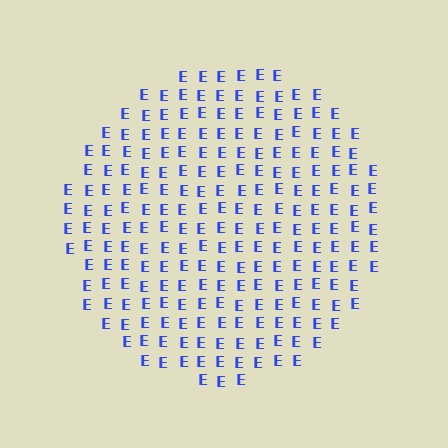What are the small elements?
The small elements are letter E's.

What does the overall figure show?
The overall figure shows a circle.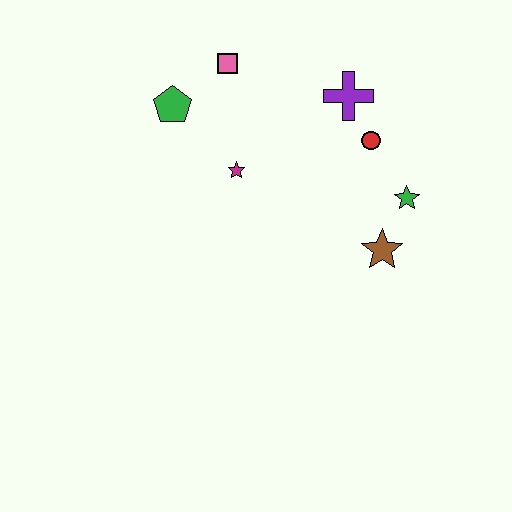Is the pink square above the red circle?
Yes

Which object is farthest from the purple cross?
The green pentagon is farthest from the purple cross.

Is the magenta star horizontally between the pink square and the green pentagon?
No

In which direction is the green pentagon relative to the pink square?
The green pentagon is to the left of the pink square.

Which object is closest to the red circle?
The purple cross is closest to the red circle.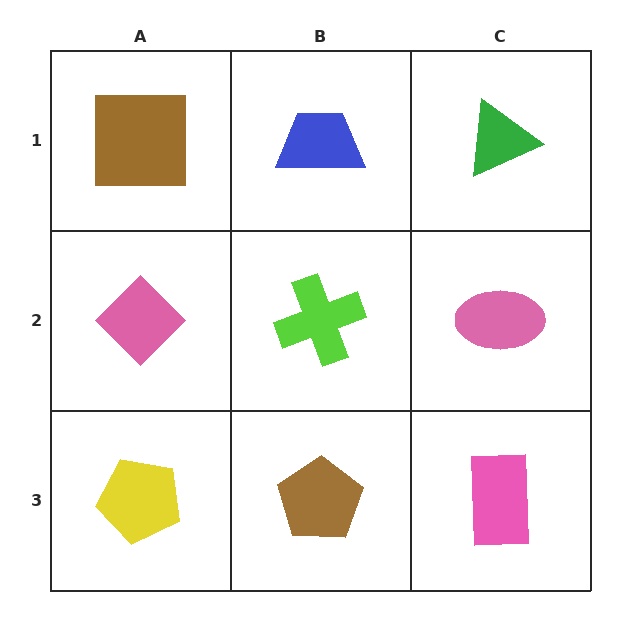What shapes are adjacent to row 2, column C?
A green triangle (row 1, column C), a pink rectangle (row 3, column C), a lime cross (row 2, column B).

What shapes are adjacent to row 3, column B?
A lime cross (row 2, column B), a yellow pentagon (row 3, column A), a pink rectangle (row 3, column C).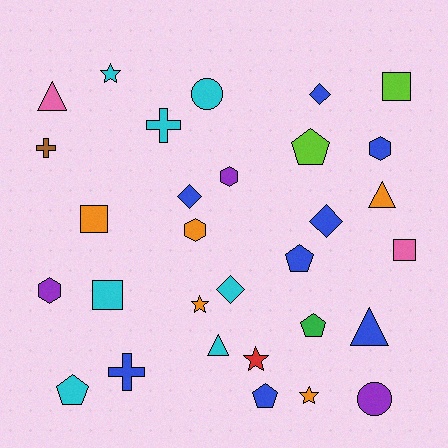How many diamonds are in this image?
There are 4 diamonds.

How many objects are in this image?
There are 30 objects.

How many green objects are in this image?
There is 1 green object.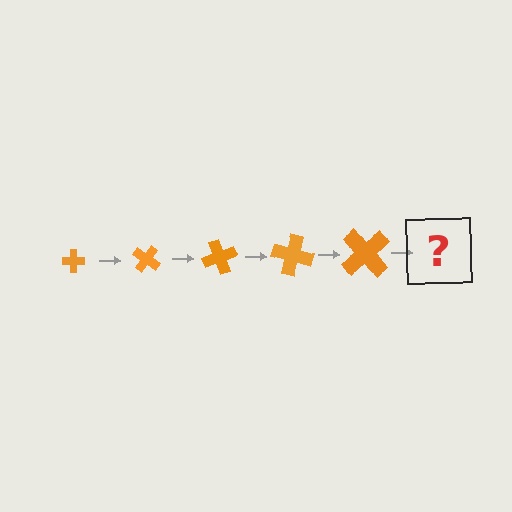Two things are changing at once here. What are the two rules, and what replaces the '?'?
The two rules are that the cross grows larger each step and it rotates 35 degrees each step. The '?' should be a cross, larger than the previous one and rotated 175 degrees from the start.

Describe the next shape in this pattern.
It should be a cross, larger than the previous one and rotated 175 degrees from the start.